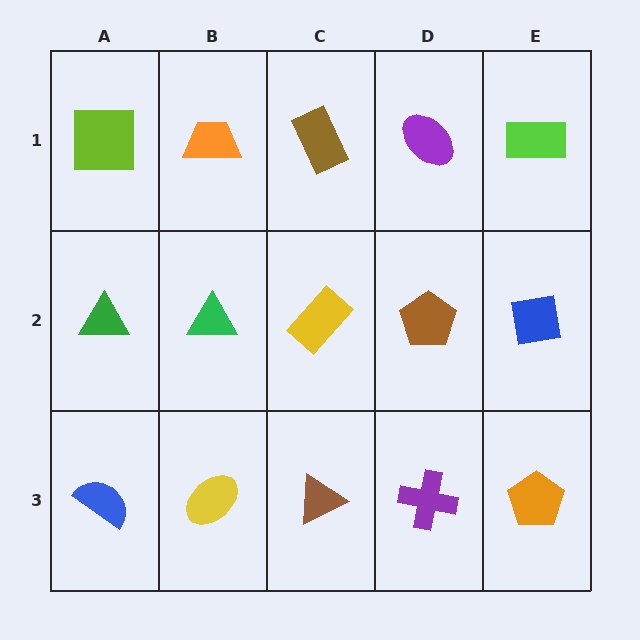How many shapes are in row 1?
5 shapes.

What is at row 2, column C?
A yellow rectangle.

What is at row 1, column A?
A lime square.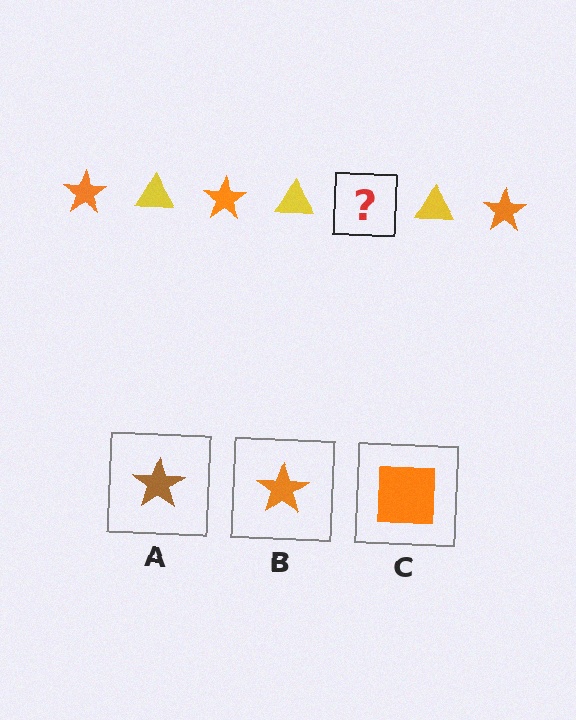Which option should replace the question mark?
Option B.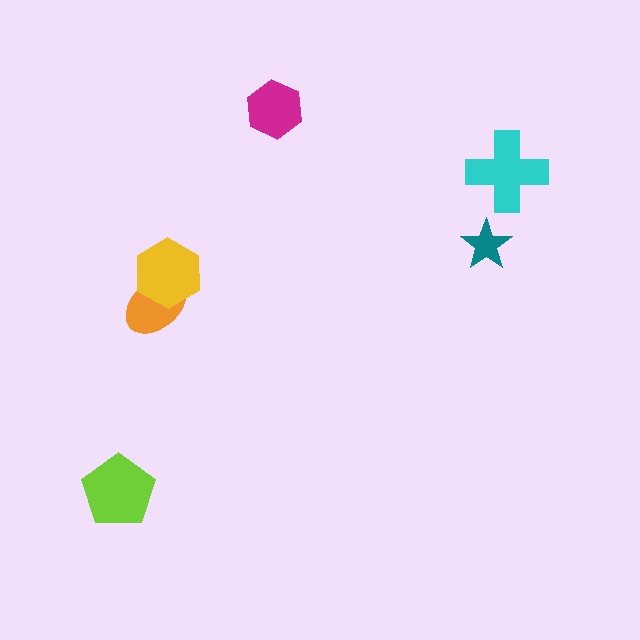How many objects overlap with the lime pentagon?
0 objects overlap with the lime pentagon.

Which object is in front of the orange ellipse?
The yellow hexagon is in front of the orange ellipse.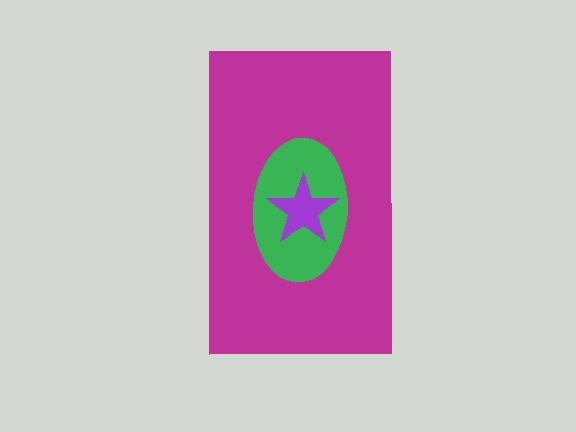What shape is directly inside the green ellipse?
The purple star.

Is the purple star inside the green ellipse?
Yes.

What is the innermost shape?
The purple star.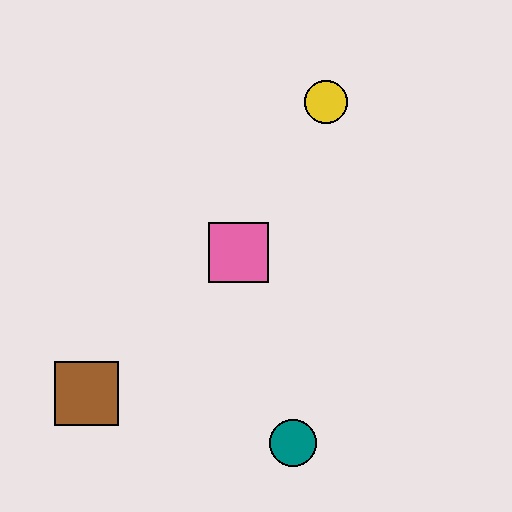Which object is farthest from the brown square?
The yellow circle is farthest from the brown square.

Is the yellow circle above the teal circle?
Yes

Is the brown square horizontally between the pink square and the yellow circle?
No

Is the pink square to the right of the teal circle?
No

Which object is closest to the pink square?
The yellow circle is closest to the pink square.